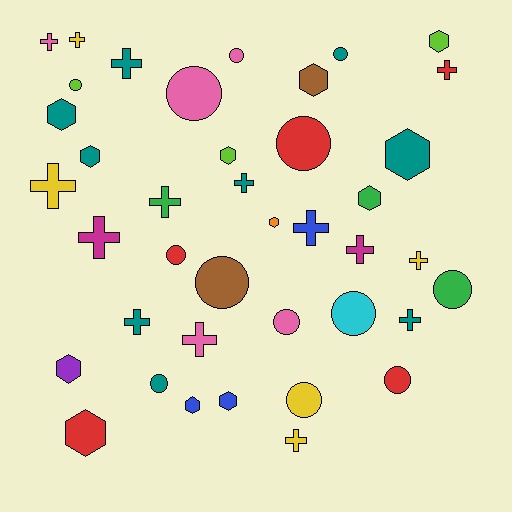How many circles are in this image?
There are 13 circles.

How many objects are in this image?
There are 40 objects.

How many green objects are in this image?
There are 3 green objects.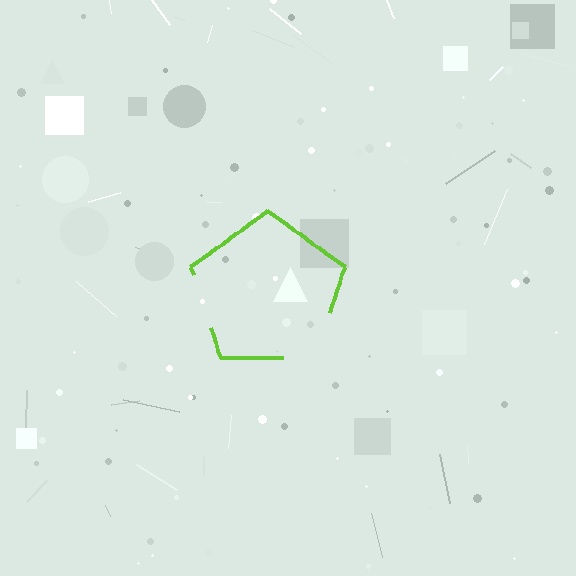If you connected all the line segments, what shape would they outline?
They would outline a pentagon.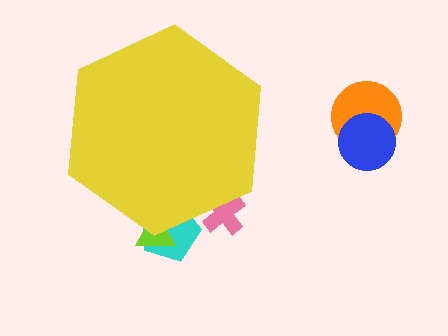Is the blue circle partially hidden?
No, the blue circle is fully visible.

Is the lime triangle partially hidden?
Yes, the lime triangle is partially hidden behind the yellow hexagon.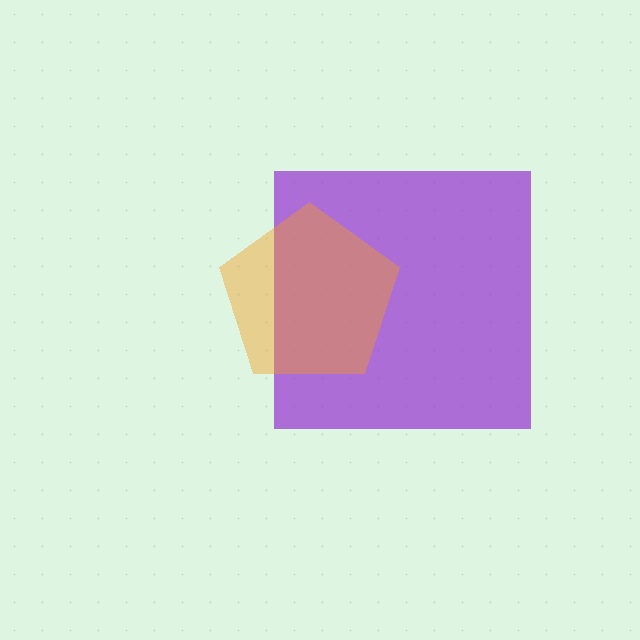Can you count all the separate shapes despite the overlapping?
Yes, there are 2 separate shapes.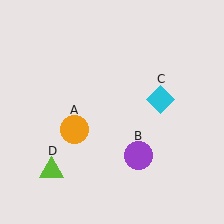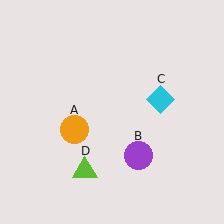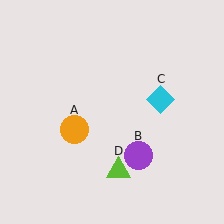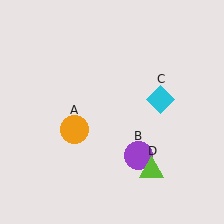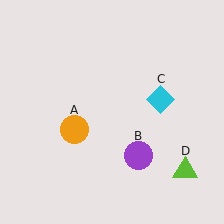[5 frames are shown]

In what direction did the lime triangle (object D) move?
The lime triangle (object D) moved right.